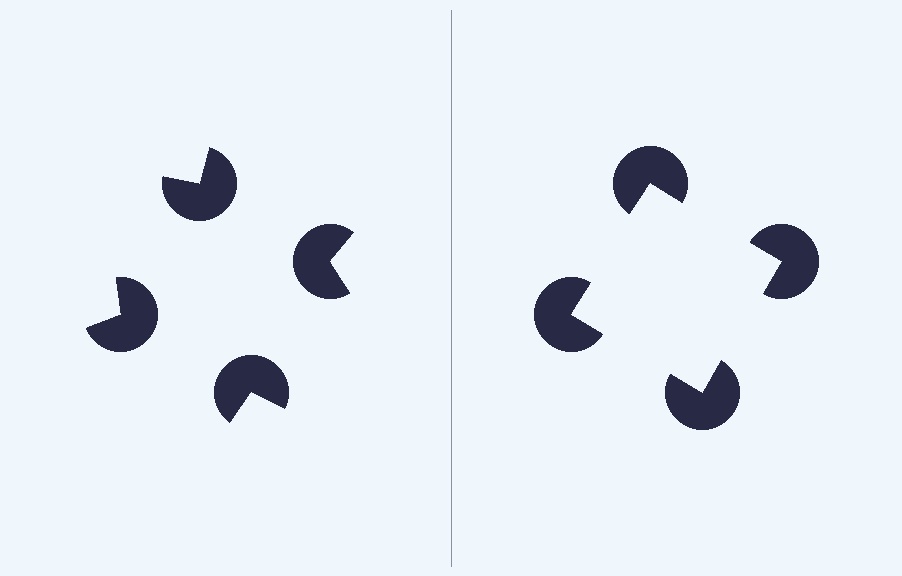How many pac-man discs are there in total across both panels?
8 — 4 on each side.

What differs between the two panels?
The pac-man discs are positioned identically on both sides; only the wedge orientations differ. On the right they align to a square; on the left they are misaligned.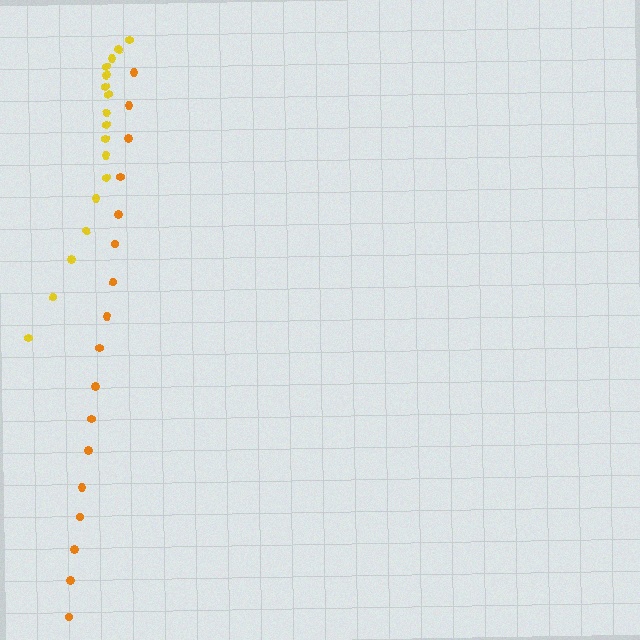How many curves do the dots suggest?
There are 2 distinct paths.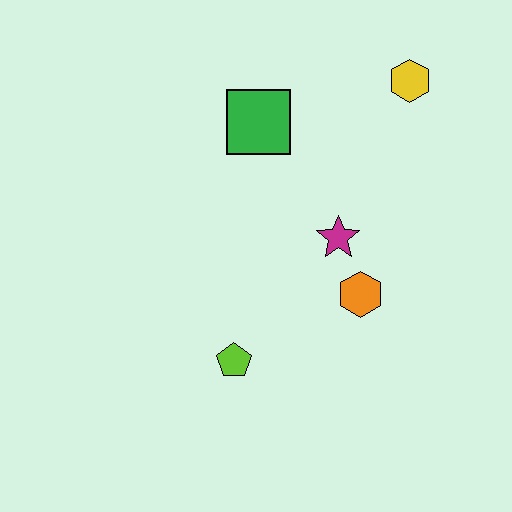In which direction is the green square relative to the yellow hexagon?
The green square is to the left of the yellow hexagon.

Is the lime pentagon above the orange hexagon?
No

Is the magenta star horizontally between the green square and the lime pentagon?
No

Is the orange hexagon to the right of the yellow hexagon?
No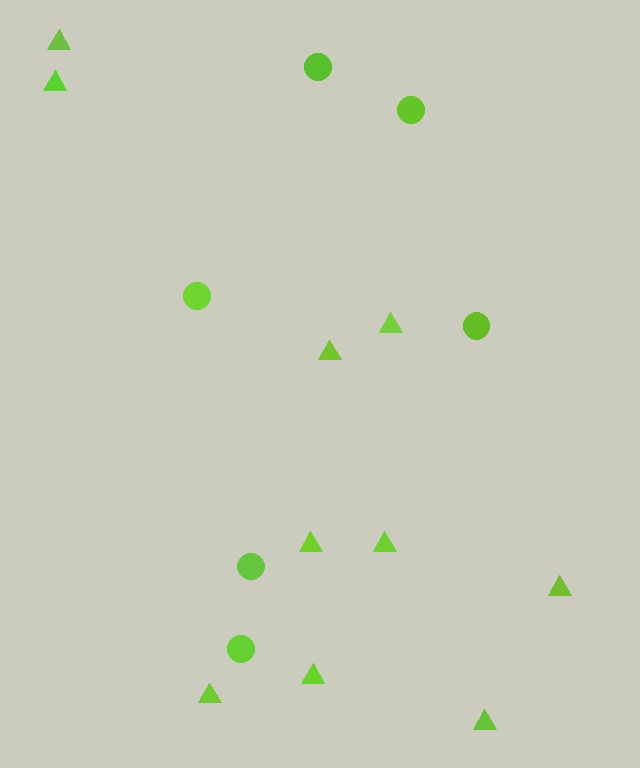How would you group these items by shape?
There are 2 groups: one group of triangles (10) and one group of circles (6).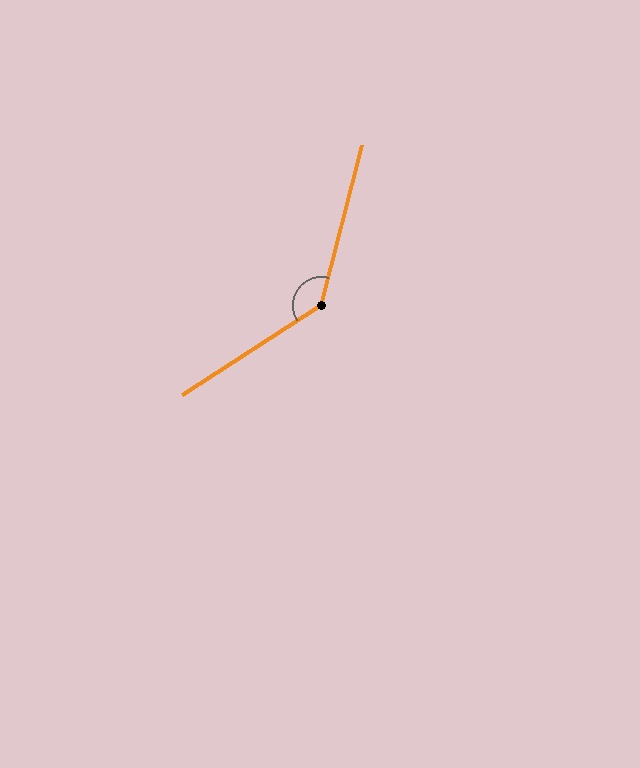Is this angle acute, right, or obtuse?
It is obtuse.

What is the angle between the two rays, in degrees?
Approximately 138 degrees.